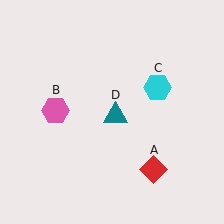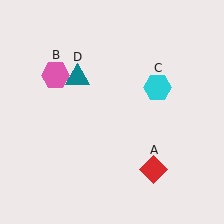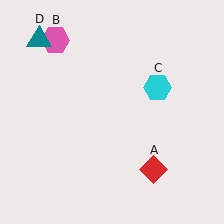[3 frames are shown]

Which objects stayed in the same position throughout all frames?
Red diamond (object A) and cyan hexagon (object C) remained stationary.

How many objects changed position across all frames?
2 objects changed position: pink hexagon (object B), teal triangle (object D).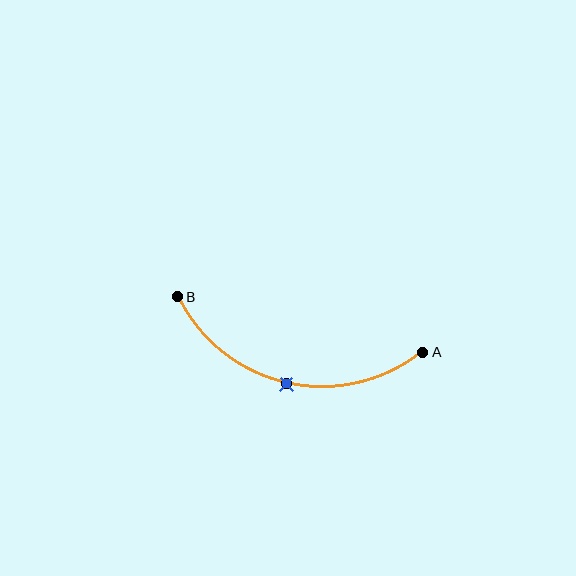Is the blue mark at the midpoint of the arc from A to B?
Yes. The blue mark lies on the arc at equal arc-length from both A and B — it is the arc midpoint.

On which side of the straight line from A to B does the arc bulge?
The arc bulges below the straight line connecting A and B.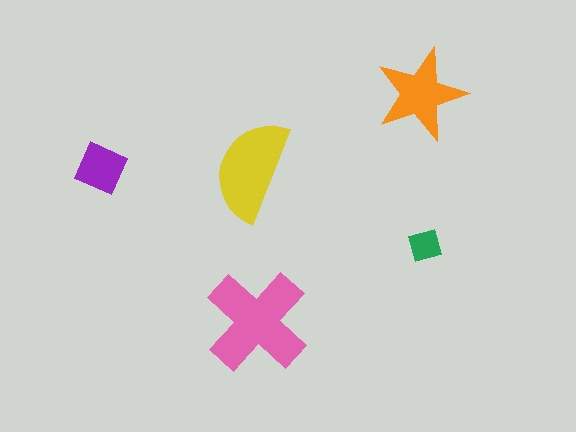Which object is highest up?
The orange star is topmost.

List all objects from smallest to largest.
The green square, the purple diamond, the orange star, the yellow semicircle, the pink cross.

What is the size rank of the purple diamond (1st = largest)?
4th.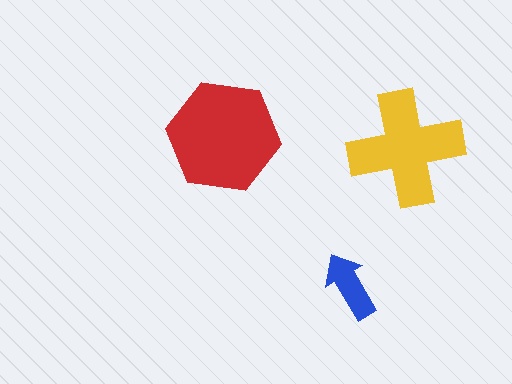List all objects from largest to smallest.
The red hexagon, the yellow cross, the blue arrow.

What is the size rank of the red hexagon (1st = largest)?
1st.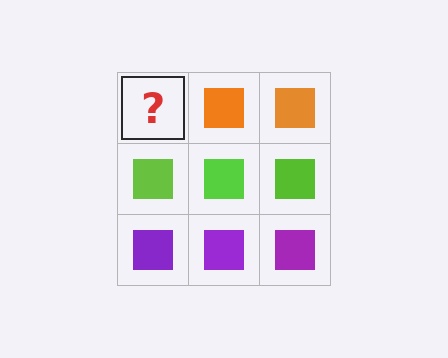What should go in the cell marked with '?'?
The missing cell should contain an orange square.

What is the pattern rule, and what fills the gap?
The rule is that each row has a consistent color. The gap should be filled with an orange square.